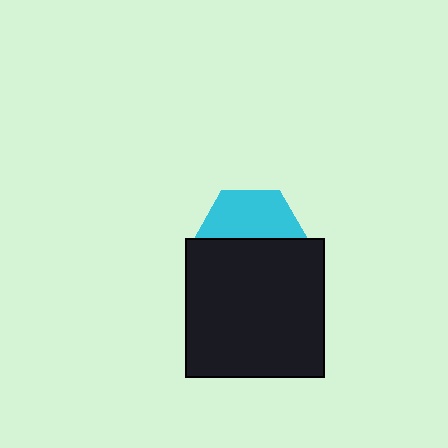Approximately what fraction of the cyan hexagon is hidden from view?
Roughly 54% of the cyan hexagon is hidden behind the black square.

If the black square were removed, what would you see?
You would see the complete cyan hexagon.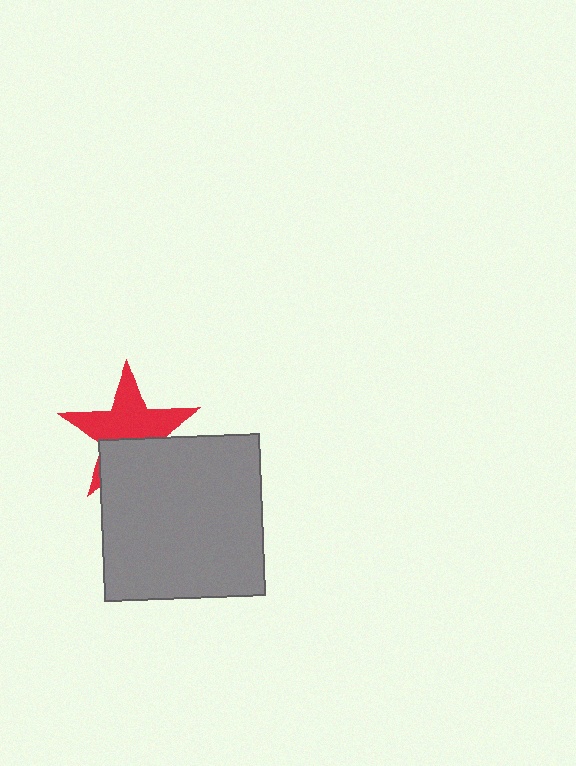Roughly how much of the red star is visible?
About half of it is visible (roughly 62%).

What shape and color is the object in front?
The object in front is a gray square.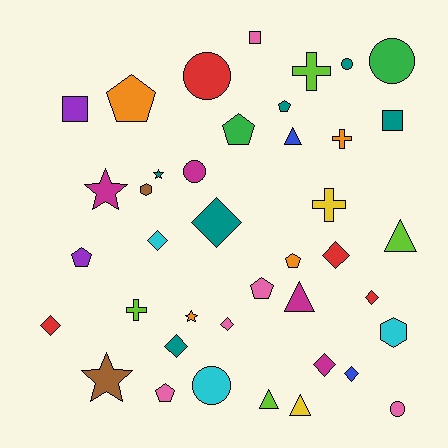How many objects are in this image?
There are 40 objects.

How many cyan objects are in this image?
There are 3 cyan objects.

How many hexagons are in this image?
There are 2 hexagons.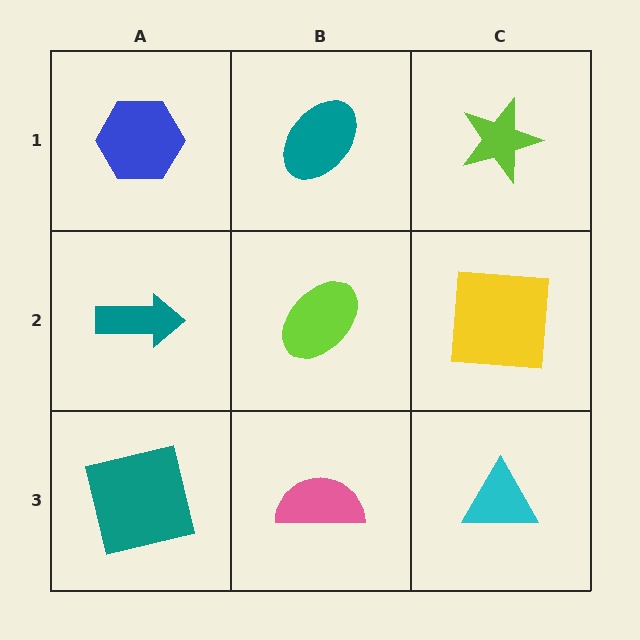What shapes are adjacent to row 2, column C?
A lime star (row 1, column C), a cyan triangle (row 3, column C), a lime ellipse (row 2, column B).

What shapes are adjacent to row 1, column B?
A lime ellipse (row 2, column B), a blue hexagon (row 1, column A), a lime star (row 1, column C).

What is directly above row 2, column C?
A lime star.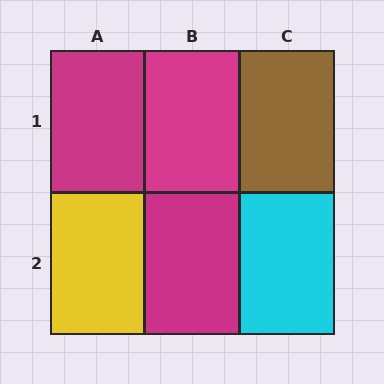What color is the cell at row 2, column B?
Magenta.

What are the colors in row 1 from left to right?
Magenta, magenta, brown.